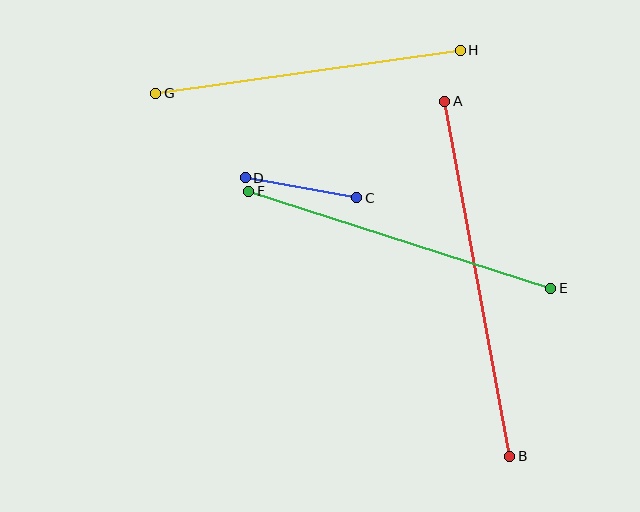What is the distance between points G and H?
The distance is approximately 307 pixels.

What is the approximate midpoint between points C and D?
The midpoint is at approximately (301, 188) pixels.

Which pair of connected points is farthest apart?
Points A and B are farthest apart.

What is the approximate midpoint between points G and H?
The midpoint is at approximately (308, 72) pixels.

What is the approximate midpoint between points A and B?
The midpoint is at approximately (477, 279) pixels.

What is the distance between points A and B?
The distance is approximately 361 pixels.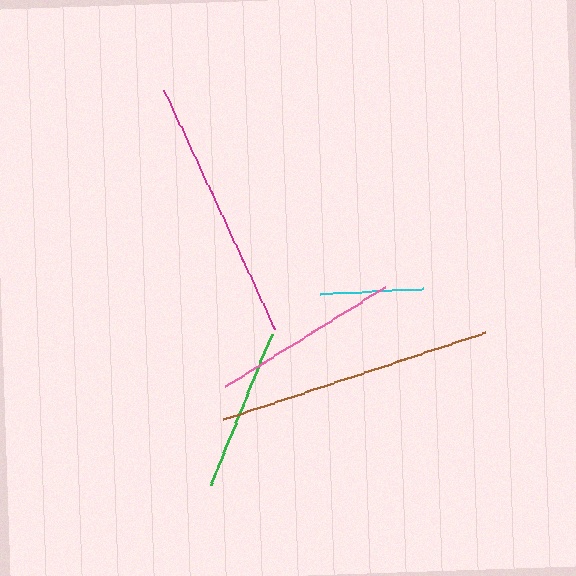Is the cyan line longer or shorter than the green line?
The green line is longer than the cyan line.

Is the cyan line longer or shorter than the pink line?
The pink line is longer than the cyan line.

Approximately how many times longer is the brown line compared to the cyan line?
The brown line is approximately 2.7 times the length of the cyan line.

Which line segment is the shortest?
The cyan line is the shortest at approximately 103 pixels.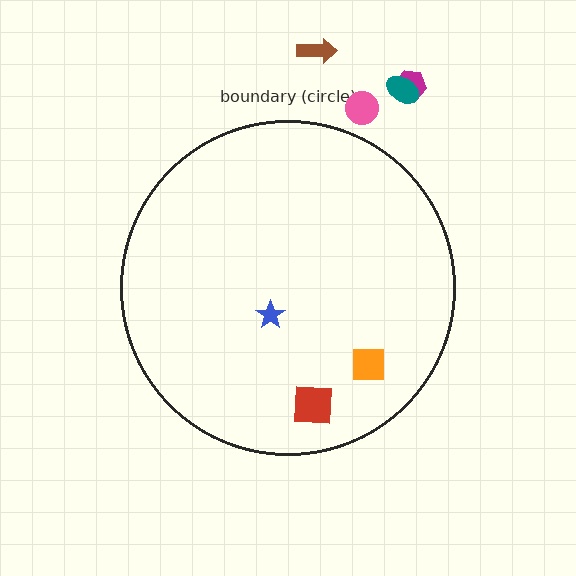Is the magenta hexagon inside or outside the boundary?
Outside.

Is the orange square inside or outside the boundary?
Inside.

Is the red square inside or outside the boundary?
Inside.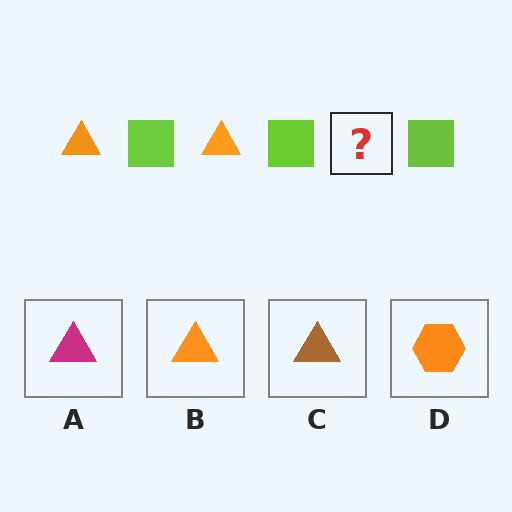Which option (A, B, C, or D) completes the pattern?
B.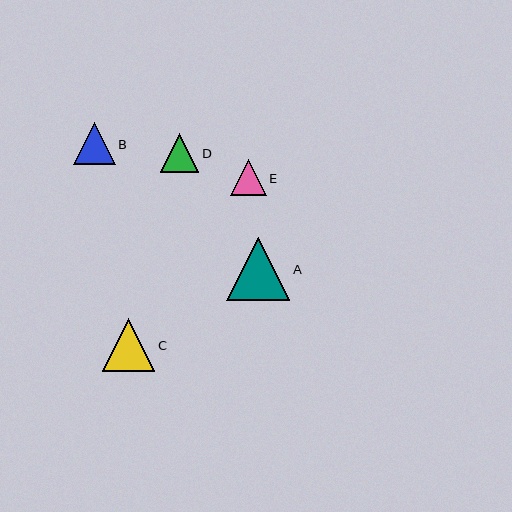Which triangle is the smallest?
Triangle E is the smallest with a size of approximately 36 pixels.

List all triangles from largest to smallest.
From largest to smallest: A, C, B, D, E.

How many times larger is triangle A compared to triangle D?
Triangle A is approximately 1.6 times the size of triangle D.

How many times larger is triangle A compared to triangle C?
Triangle A is approximately 1.2 times the size of triangle C.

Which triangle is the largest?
Triangle A is the largest with a size of approximately 63 pixels.